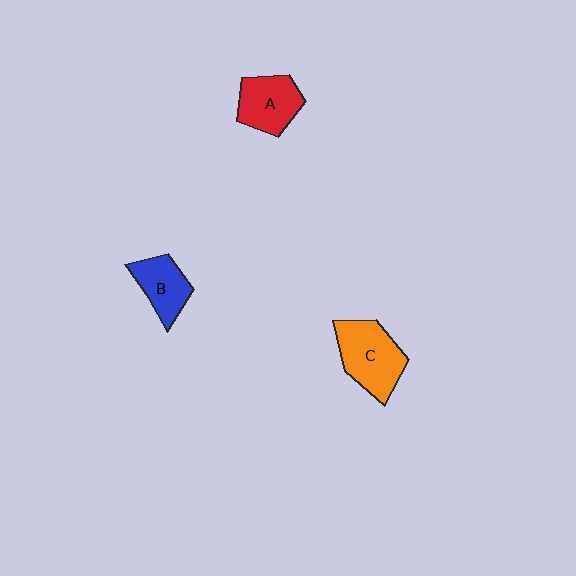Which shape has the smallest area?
Shape B (blue).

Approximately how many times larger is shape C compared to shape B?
Approximately 1.5 times.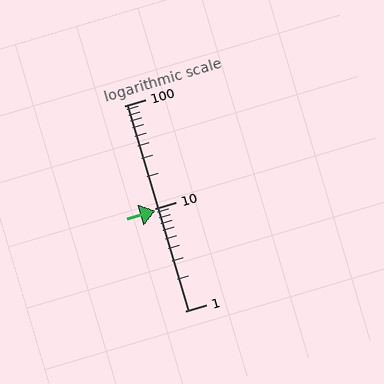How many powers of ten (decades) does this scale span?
The scale spans 2 decades, from 1 to 100.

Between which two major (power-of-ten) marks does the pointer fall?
The pointer is between 1 and 10.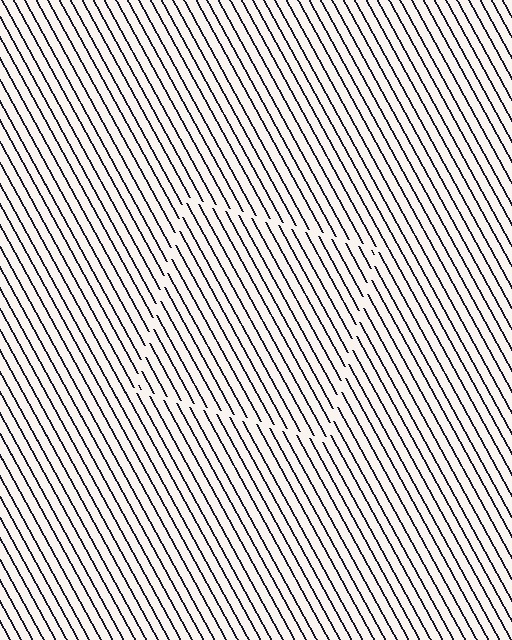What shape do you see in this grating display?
An illusory square. The interior of the shape contains the same grating, shifted by half a period — the contour is defined by the phase discontinuity where line-ends from the inner and outer gratings abut.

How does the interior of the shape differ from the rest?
The interior of the shape contains the same grating, shifted by half a period — the contour is defined by the phase discontinuity where line-ends from the inner and outer gratings abut.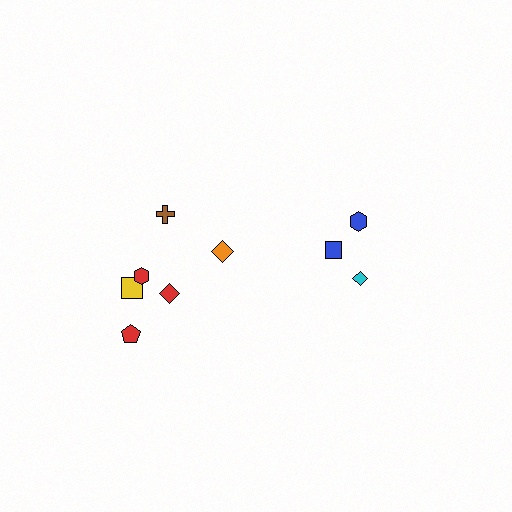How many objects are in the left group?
There are 6 objects.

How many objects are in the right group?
There are 3 objects.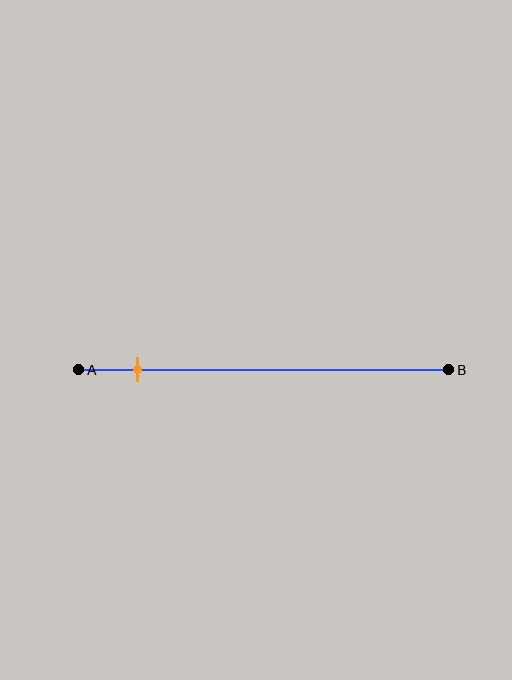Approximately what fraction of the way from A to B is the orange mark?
The orange mark is approximately 15% of the way from A to B.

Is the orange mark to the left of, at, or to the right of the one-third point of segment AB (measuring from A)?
The orange mark is to the left of the one-third point of segment AB.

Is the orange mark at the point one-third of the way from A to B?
No, the mark is at about 15% from A, not at the 33% one-third point.